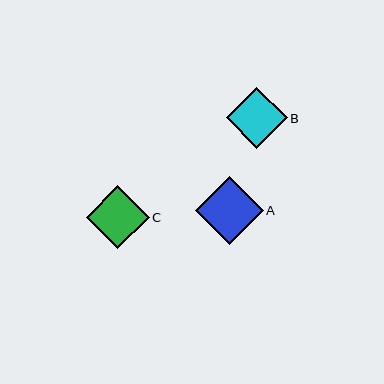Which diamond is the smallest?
Diamond B is the smallest with a size of approximately 61 pixels.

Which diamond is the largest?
Diamond A is the largest with a size of approximately 68 pixels.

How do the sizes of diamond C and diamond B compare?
Diamond C and diamond B are approximately the same size.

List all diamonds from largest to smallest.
From largest to smallest: A, C, B.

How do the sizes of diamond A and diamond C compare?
Diamond A and diamond C are approximately the same size.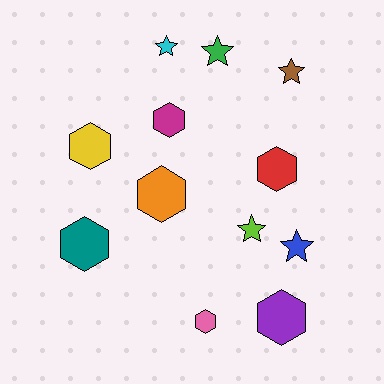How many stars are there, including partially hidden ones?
There are 5 stars.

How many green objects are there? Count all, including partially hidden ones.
There is 1 green object.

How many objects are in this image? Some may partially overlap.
There are 12 objects.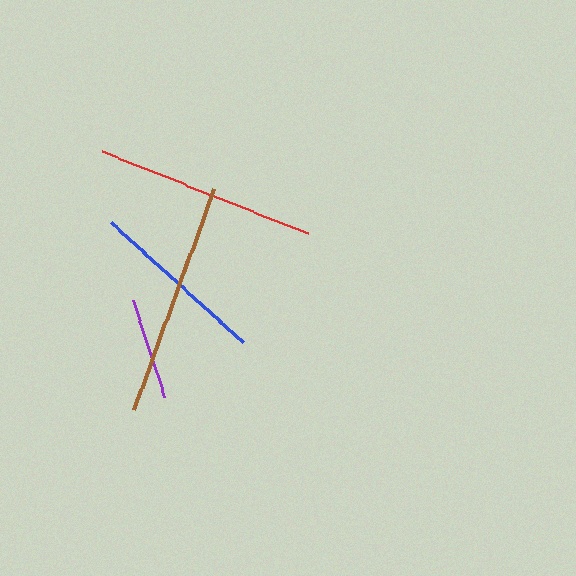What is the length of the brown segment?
The brown segment is approximately 235 pixels long.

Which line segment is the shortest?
The purple line is the shortest at approximately 102 pixels.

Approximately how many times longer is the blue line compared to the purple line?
The blue line is approximately 1.8 times the length of the purple line.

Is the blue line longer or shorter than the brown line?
The brown line is longer than the blue line.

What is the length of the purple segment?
The purple segment is approximately 102 pixels long.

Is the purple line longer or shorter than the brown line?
The brown line is longer than the purple line.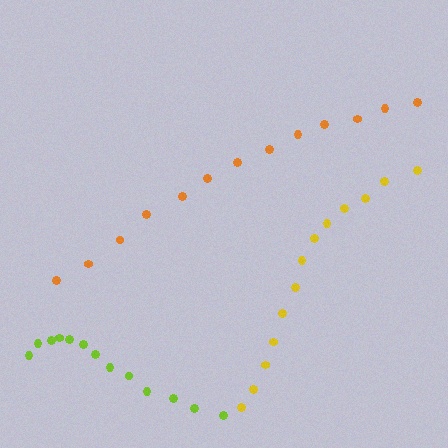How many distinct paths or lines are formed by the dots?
There are 3 distinct paths.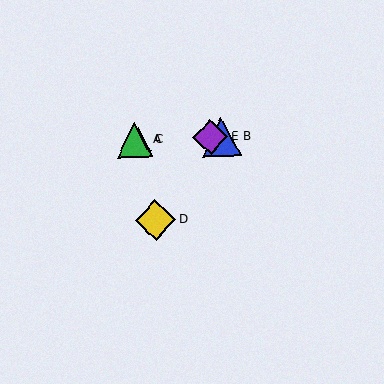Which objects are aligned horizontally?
Objects A, B, C, E are aligned horizontally.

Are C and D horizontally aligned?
No, C is at y≈140 and D is at y≈220.